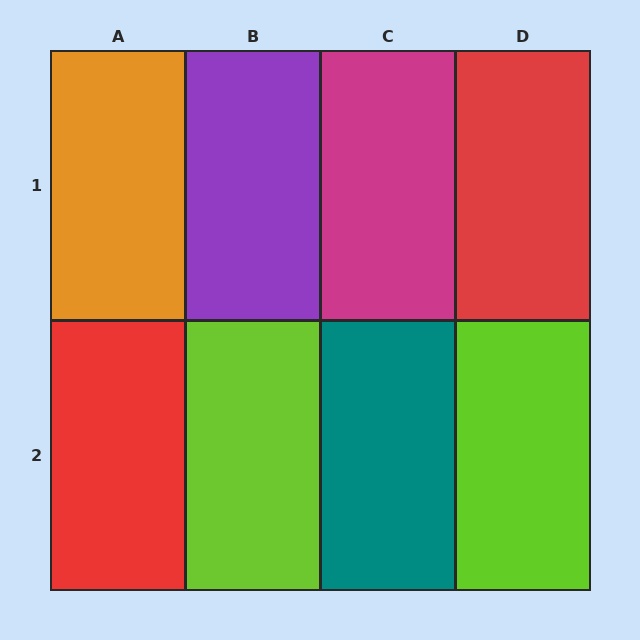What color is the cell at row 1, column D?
Red.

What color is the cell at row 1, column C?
Magenta.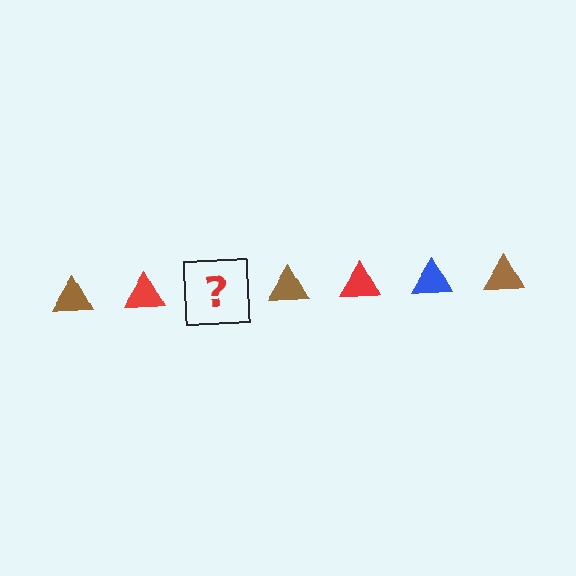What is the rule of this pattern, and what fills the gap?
The rule is that the pattern cycles through brown, red, blue triangles. The gap should be filled with a blue triangle.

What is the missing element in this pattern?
The missing element is a blue triangle.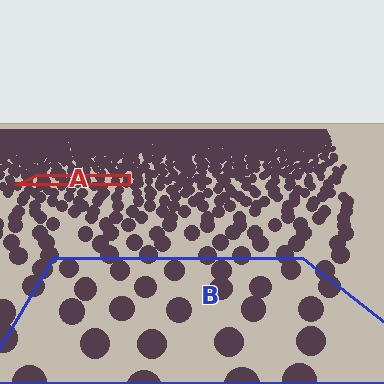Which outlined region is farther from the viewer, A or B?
Region A is farther from the viewer — the texture elements inside it appear smaller and more densely packed.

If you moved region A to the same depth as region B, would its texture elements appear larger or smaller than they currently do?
They would appear larger. At a closer depth, the same texture elements are projected at a bigger on-screen size.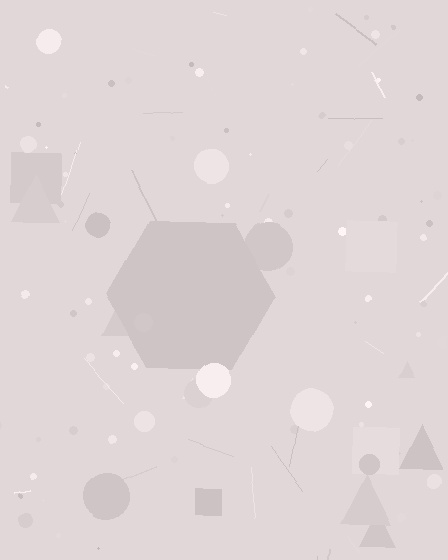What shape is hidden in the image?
A hexagon is hidden in the image.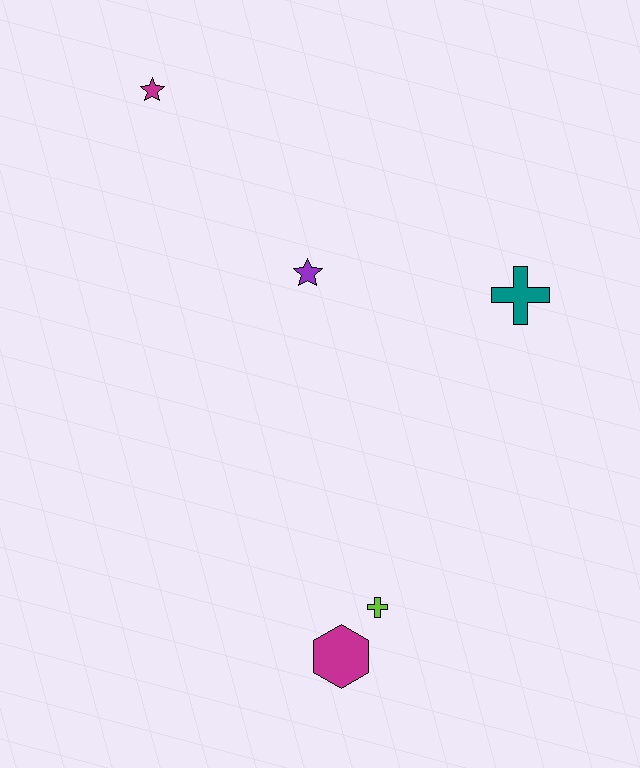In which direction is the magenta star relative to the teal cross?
The magenta star is to the left of the teal cross.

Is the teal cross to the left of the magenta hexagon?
No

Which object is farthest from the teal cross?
The magenta star is farthest from the teal cross.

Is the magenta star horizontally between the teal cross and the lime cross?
No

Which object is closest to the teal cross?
The purple star is closest to the teal cross.